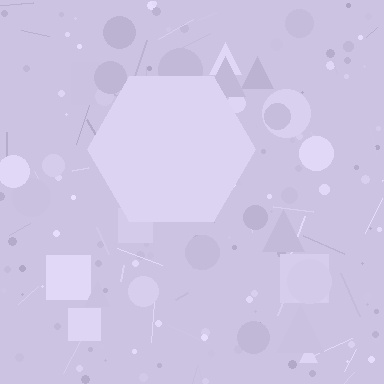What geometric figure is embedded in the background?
A hexagon is embedded in the background.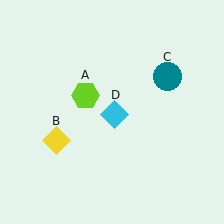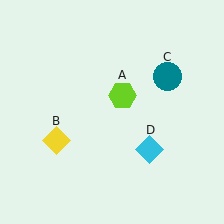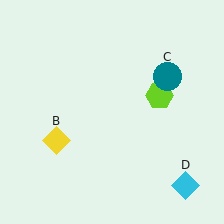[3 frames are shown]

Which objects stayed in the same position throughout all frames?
Yellow diamond (object B) and teal circle (object C) remained stationary.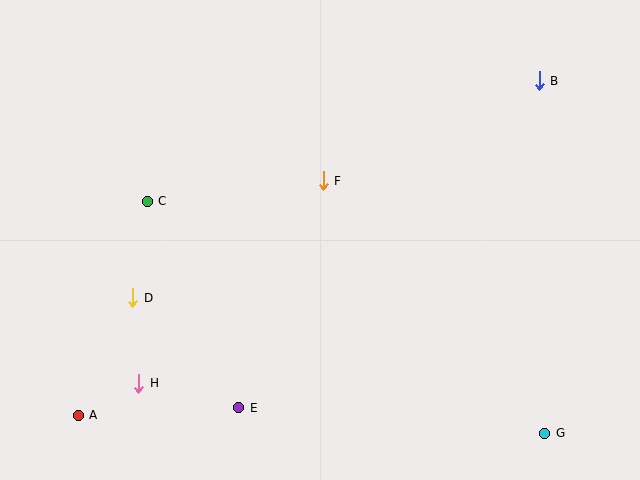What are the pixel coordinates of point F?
Point F is at (323, 181).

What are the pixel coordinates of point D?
Point D is at (133, 298).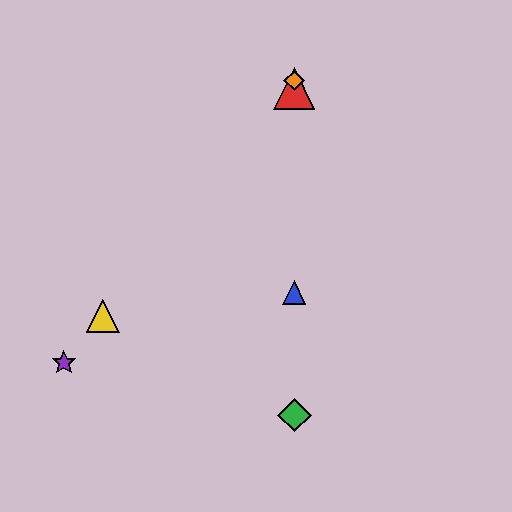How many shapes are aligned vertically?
4 shapes (the red triangle, the blue triangle, the green diamond, the orange diamond) are aligned vertically.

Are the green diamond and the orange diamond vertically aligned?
Yes, both are at x≈294.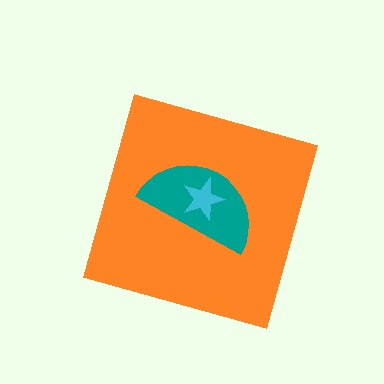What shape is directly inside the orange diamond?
The teal semicircle.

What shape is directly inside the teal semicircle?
The cyan star.